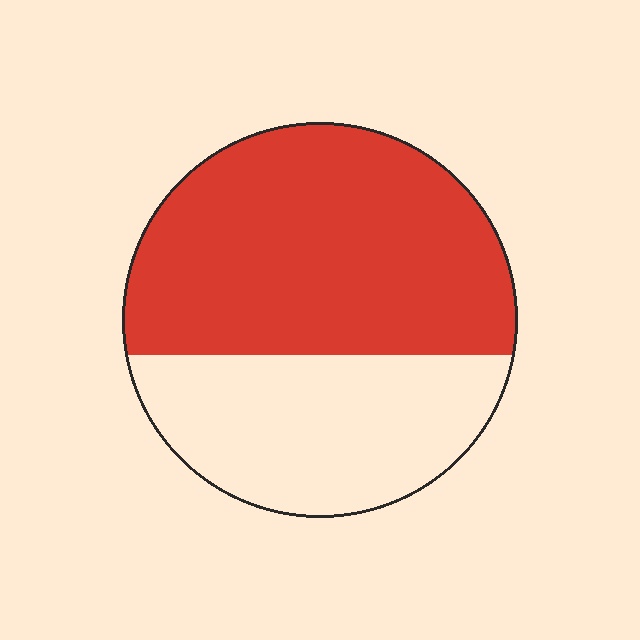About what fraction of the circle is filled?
About three fifths (3/5).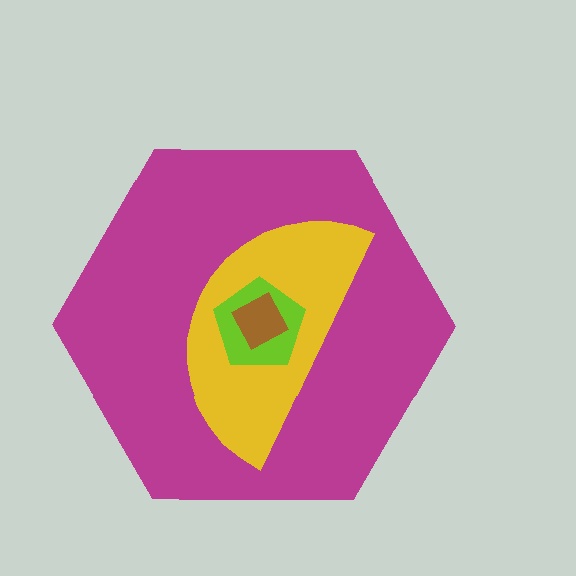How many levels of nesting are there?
4.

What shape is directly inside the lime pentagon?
The brown square.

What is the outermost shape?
The magenta hexagon.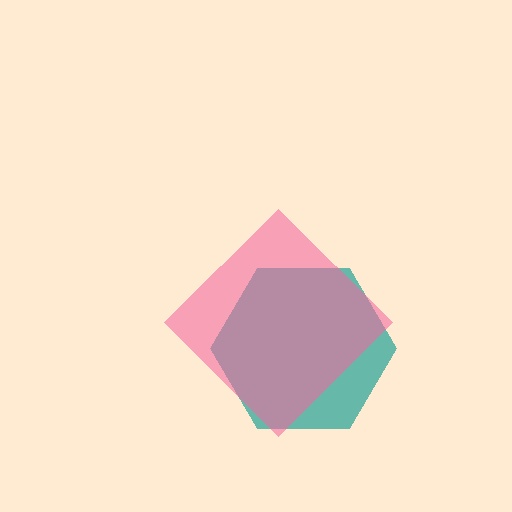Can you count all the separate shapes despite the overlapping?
Yes, there are 2 separate shapes.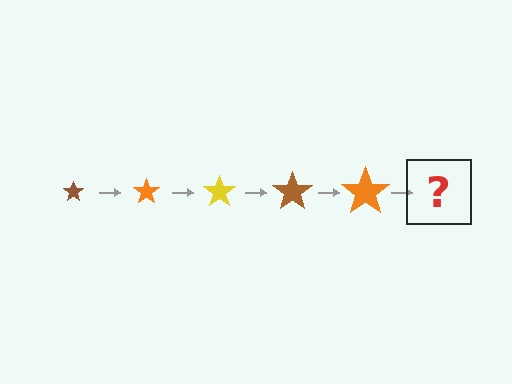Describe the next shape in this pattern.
It should be a yellow star, larger than the previous one.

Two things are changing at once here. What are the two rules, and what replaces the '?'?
The two rules are that the star grows larger each step and the color cycles through brown, orange, and yellow. The '?' should be a yellow star, larger than the previous one.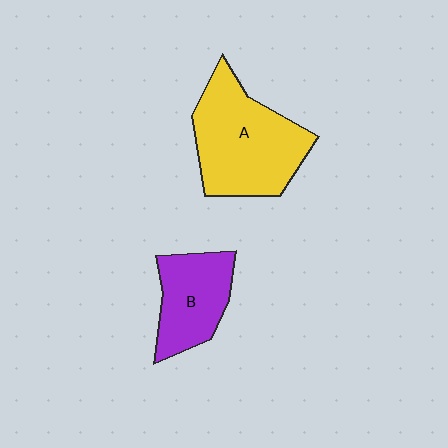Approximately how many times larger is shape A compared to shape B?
Approximately 1.6 times.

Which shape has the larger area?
Shape A (yellow).